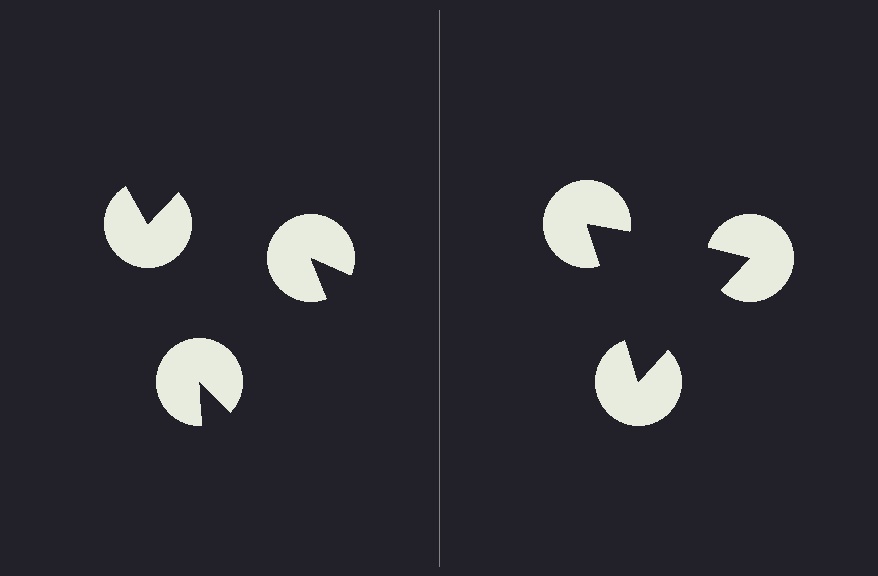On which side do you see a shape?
An illusory triangle appears on the right side. On the left side the wedge cuts are rotated, so no coherent shape forms.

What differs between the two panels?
The pac-man discs are positioned identically on both sides; only the wedge orientations differ. On the right they align to a triangle; on the left they are misaligned.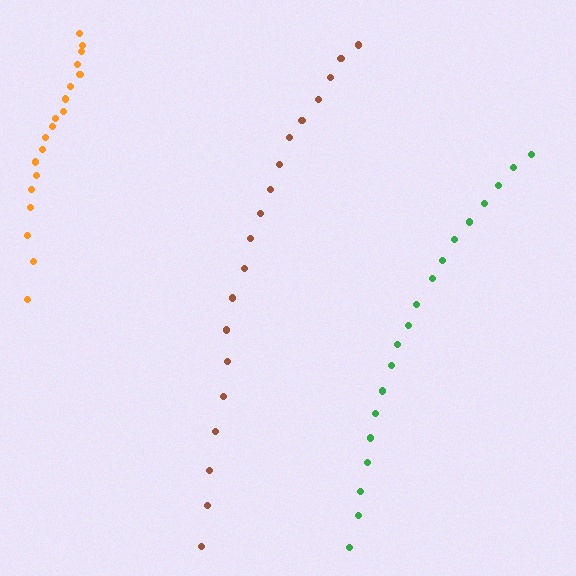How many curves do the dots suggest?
There are 3 distinct paths.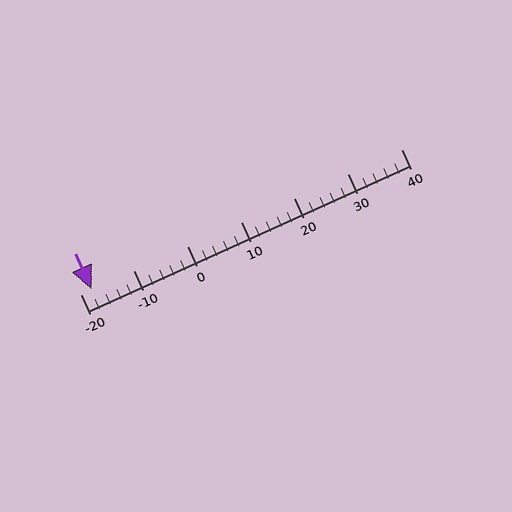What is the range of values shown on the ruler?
The ruler shows values from -20 to 40.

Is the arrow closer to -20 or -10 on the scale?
The arrow is closer to -20.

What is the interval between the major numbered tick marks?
The major tick marks are spaced 10 units apart.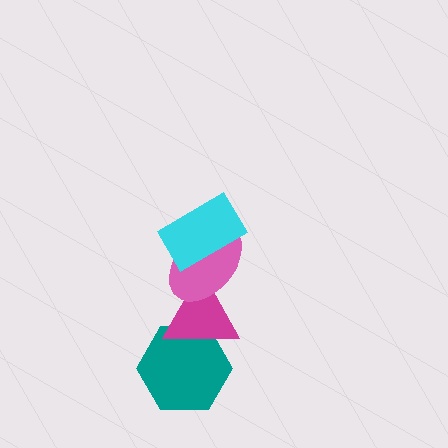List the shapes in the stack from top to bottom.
From top to bottom: the cyan rectangle, the pink ellipse, the magenta triangle, the teal hexagon.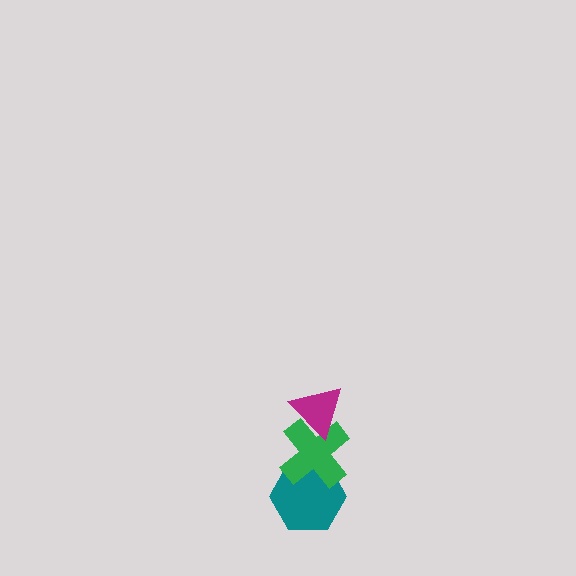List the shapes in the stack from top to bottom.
From top to bottom: the magenta triangle, the green cross, the teal hexagon.